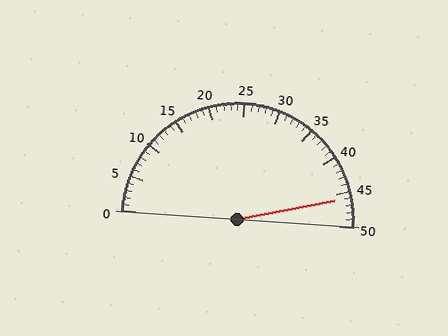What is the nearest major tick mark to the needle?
The nearest major tick mark is 45.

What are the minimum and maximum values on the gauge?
The gauge ranges from 0 to 50.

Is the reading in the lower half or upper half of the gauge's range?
The reading is in the upper half of the range (0 to 50).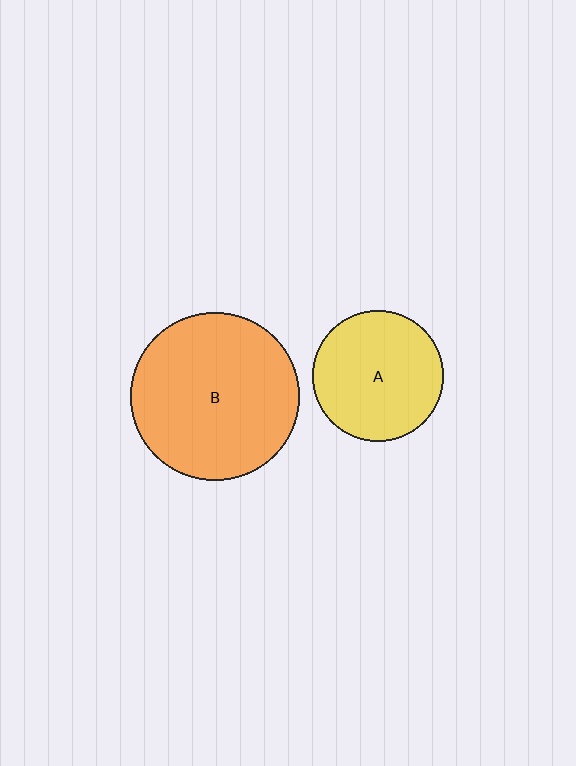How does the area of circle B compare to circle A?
Approximately 1.7 times.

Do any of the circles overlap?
No, none of the circles overlap.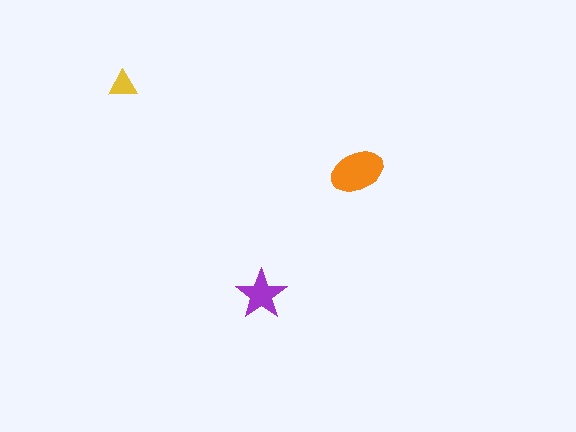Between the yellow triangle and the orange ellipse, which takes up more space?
The orange ellipse.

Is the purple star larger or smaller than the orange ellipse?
Smaller.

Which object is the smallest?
The yellow triangle.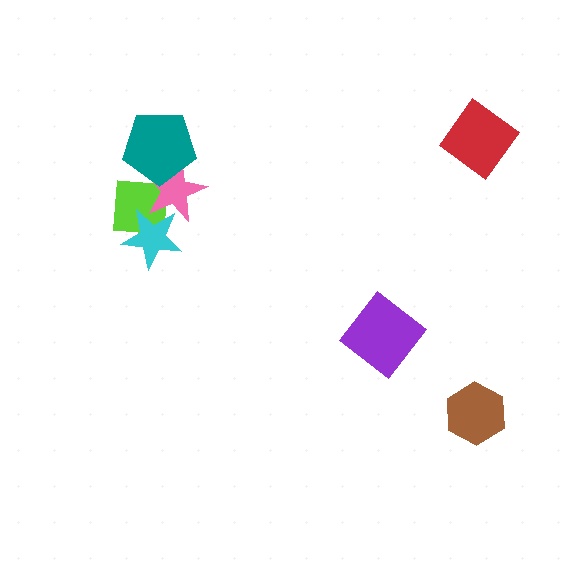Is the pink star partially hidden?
Yes, it is partially covered by another shape.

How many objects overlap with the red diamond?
0 objects overlap with the red diamond.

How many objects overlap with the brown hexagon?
0 objects overlap with the brown hexagon.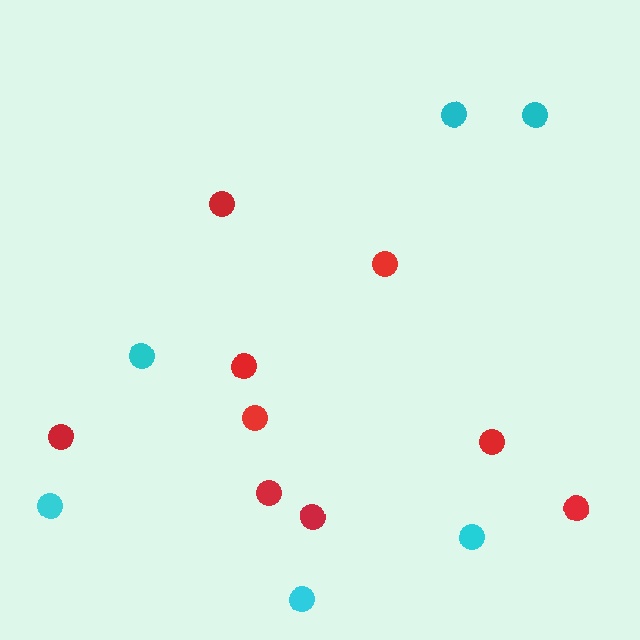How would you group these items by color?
There are 2 groups: one group of cyan circles (6) and one group of red circles (9).